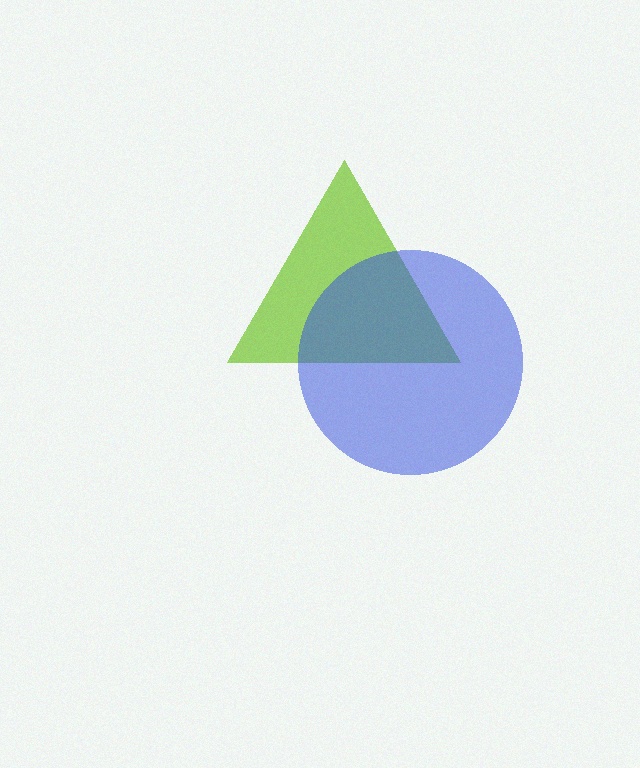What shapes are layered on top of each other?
The layered shapes are: a lime triangle, a blue circle.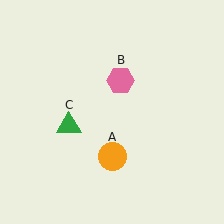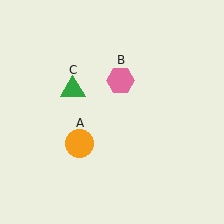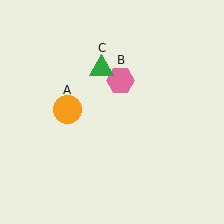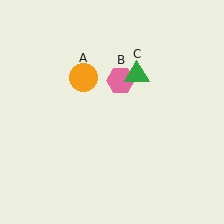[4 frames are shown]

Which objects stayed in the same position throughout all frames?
Pink hexagon (object B) remained stationary.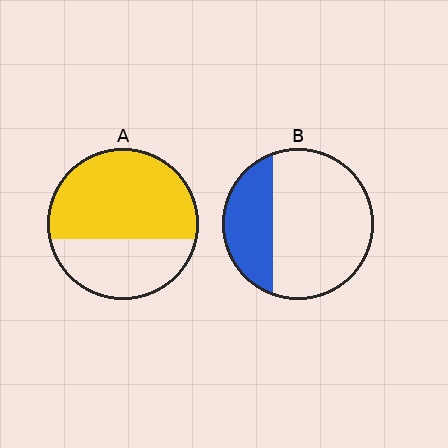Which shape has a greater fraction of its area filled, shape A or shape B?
Shape A.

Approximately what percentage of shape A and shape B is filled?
A is approximately 60% and B is approximately 30%.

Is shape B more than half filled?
No.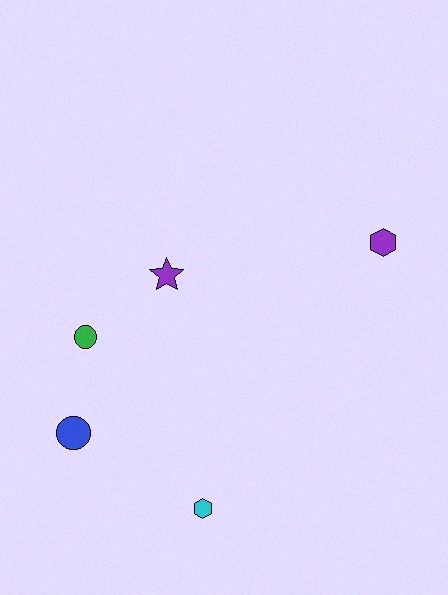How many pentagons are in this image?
There are no pentagons.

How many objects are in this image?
There are 5 objects.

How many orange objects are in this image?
There are no orange objects.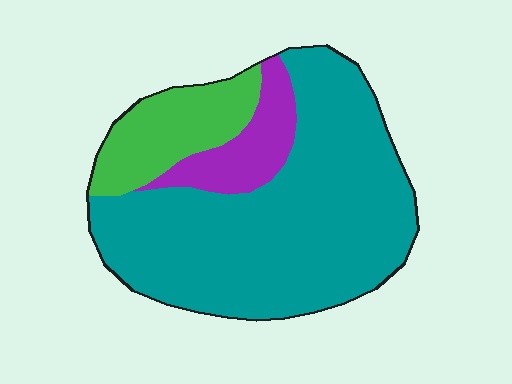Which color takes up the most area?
Teal, at roughly 70%.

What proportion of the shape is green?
Green covers 17% of the shape.